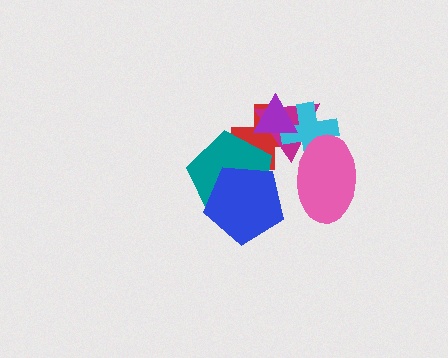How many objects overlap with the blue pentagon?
1 object overlaps with the blue pentagon.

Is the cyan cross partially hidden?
Yes, it is partially covered by another shape.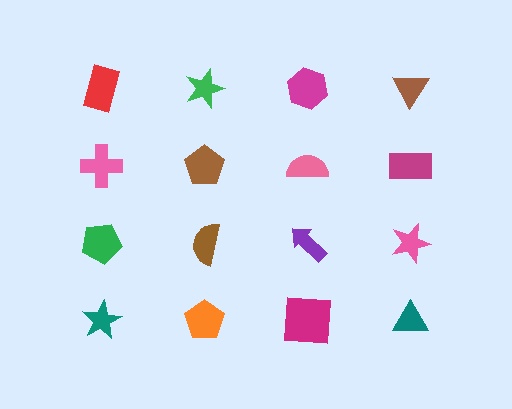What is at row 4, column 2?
An orange pentagon.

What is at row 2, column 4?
A magenta rectangle.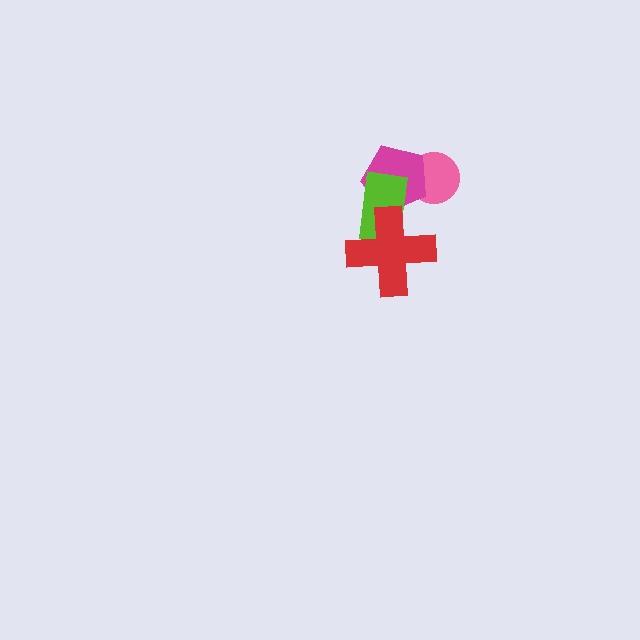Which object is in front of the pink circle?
The magenta pentagon is in front of the pink circle.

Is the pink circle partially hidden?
Yes, it is partially covered by another shape.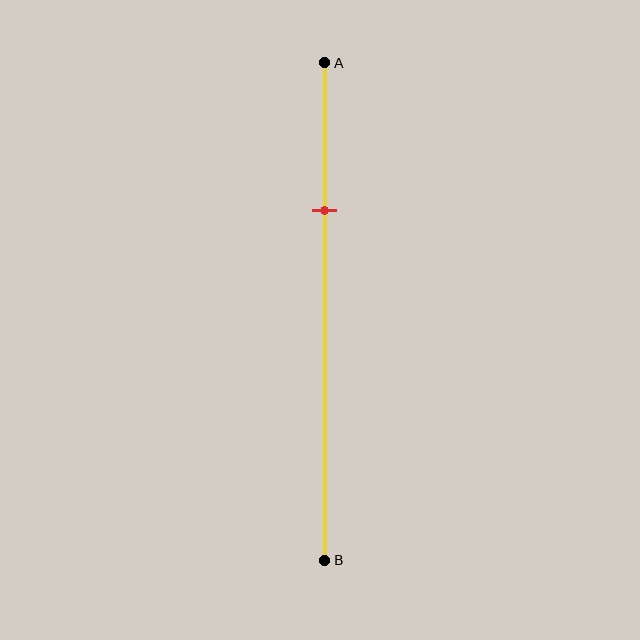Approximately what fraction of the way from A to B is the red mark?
The red mark is approximately 30% of the way from A to B.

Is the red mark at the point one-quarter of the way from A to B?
No, the mark is at about 30% from A, not at the 25% one-quarter point.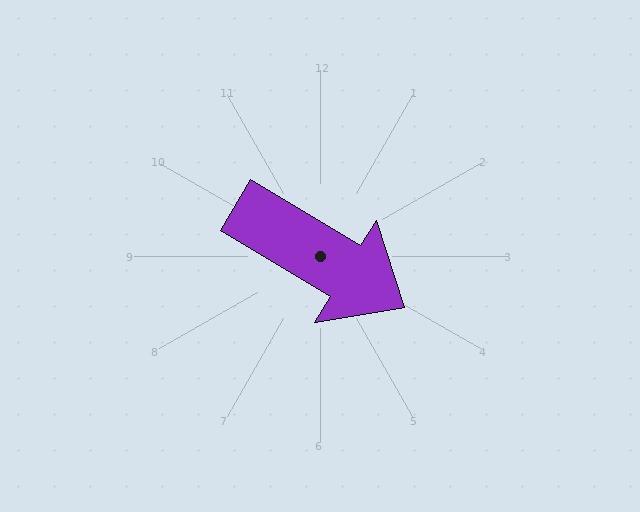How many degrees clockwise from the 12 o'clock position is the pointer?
Approximately 121 degrees.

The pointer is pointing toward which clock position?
Roughly 4 o'clock.